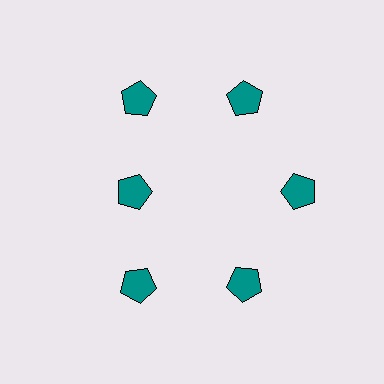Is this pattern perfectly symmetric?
No. The 6 teal pentagons are arranged in a ring, but one element near the 9 o'clock position is pulled inward toward the center, breaking the 6-fold rotational symmetry.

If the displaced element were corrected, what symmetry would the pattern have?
It would have 6-fold rotational symmetry — the pattern would map onto itself every 60 degrees.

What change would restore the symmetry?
The symmetry would be restored by moving it outward, back onto the ring so that all 6 pentagons sit at equal angles and equal distance from the center.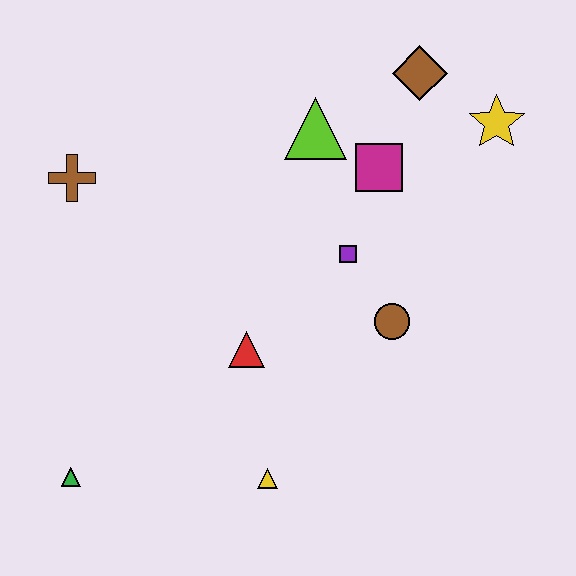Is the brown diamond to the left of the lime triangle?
No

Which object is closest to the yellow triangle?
The red triangle is closest to the yellow triangle.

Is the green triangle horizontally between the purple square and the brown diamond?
No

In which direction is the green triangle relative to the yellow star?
The green triangle is to the left of the yellow star.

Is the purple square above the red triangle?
Yes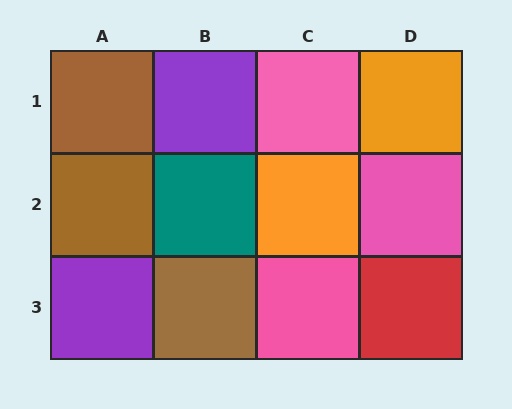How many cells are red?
1 cell is red.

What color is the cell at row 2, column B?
Teal.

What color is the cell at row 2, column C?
Orange.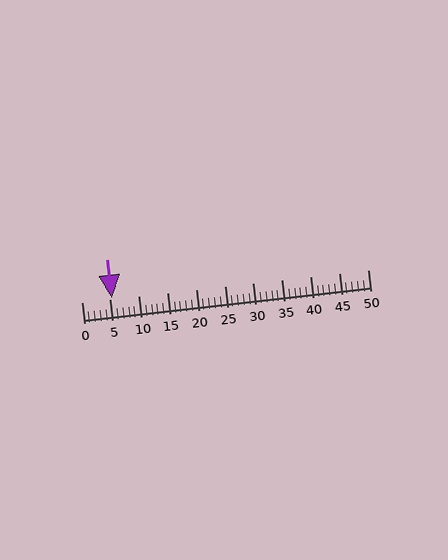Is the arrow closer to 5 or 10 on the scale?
The arrow is closer to 5.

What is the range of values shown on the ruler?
The ruler shows values from 0 to 50.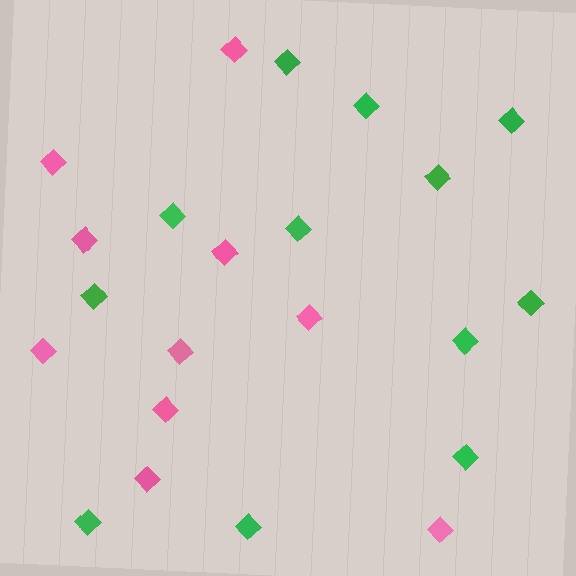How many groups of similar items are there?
There are 2 groups: one group of green diamonds (12) and one group of pink diamonds (10).